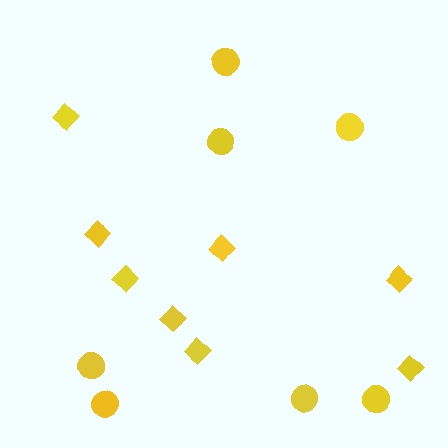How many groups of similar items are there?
There are 2 groups: one group of diamonds (8) and one group of circles (7).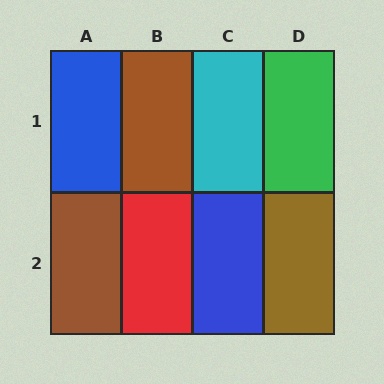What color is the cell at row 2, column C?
Blue.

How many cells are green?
1 cell is green.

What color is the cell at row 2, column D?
Brown.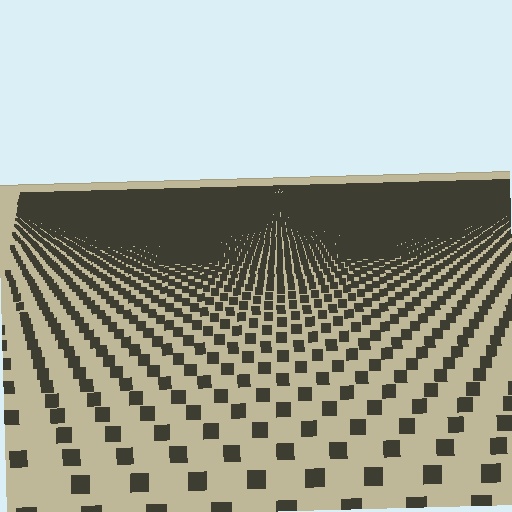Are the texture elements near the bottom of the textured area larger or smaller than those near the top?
Larger. Near the bottom, elements are closer to the viewer and appear at a bigger on-screen size.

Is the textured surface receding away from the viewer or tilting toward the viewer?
The surface is receding away from the viewer. Texture elements get smaller and denser toward the top.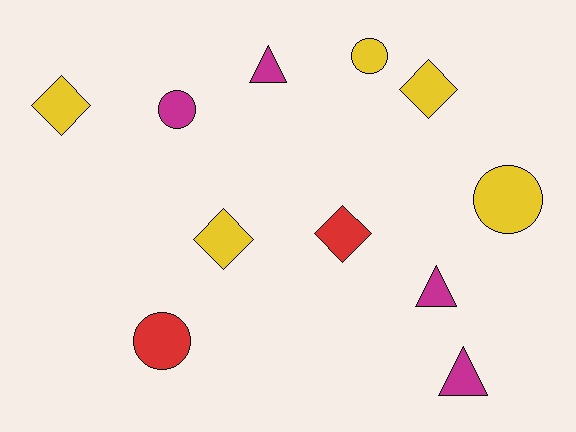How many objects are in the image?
There are 11 objects.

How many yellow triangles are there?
There are no yellow triangles.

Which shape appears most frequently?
Diamond, with 4 objects.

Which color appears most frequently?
Yellow, with 5 objects.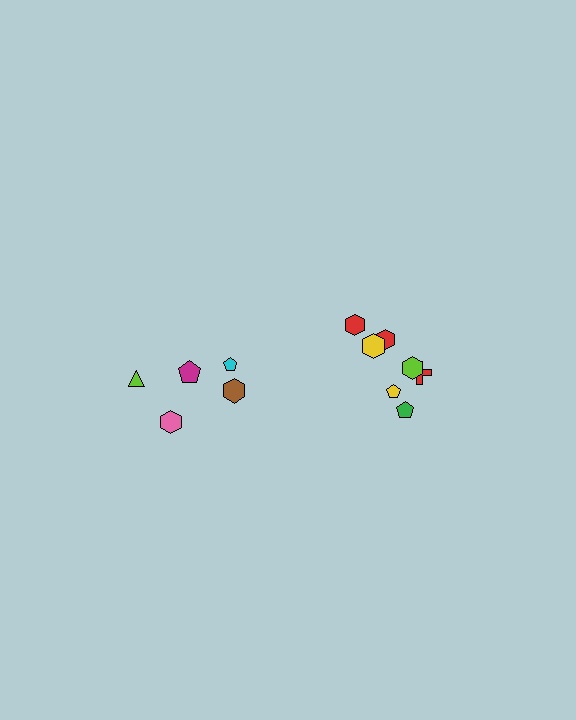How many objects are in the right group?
There are 7 objects.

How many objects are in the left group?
There are 5 objects.